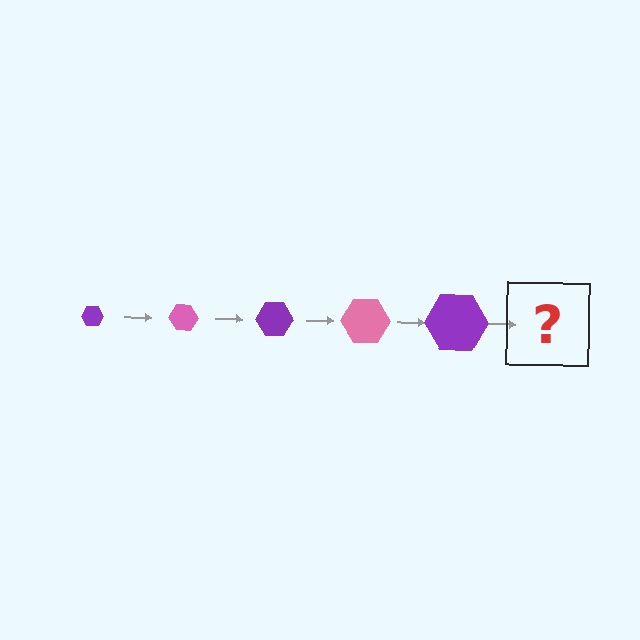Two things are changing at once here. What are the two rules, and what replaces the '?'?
The two rules are that the hexagon grows larger each step and the color cycles through purple and pink. The '?' should be a pink hexagon, larger than the previous one.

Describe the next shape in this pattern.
It should be a pink hexagon, larger than the previous one.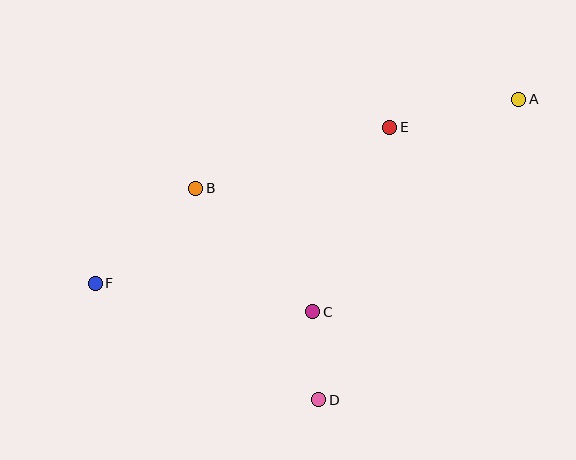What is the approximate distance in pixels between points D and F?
The distance between D and F is approximately 252 pixels.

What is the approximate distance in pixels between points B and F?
The distance between B and F is approximately 138 pixels.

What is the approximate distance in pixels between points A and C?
The distance between A and C is approximately 296 pixels.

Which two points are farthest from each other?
Points A and F are farthest from each other.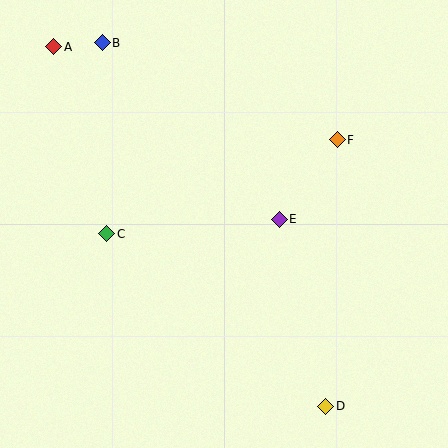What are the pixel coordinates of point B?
Point B is at (102, 43).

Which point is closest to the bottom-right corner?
Point D is closest to the bottom-right corner.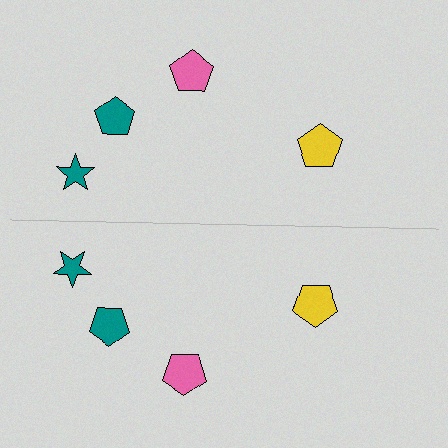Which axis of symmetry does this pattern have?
The pattern has a horizontal axis of symmetry running through the center of the image.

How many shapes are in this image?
There are 8 shapes in this image.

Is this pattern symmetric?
Yes, this pattern has bilateral (reflection) symmetry.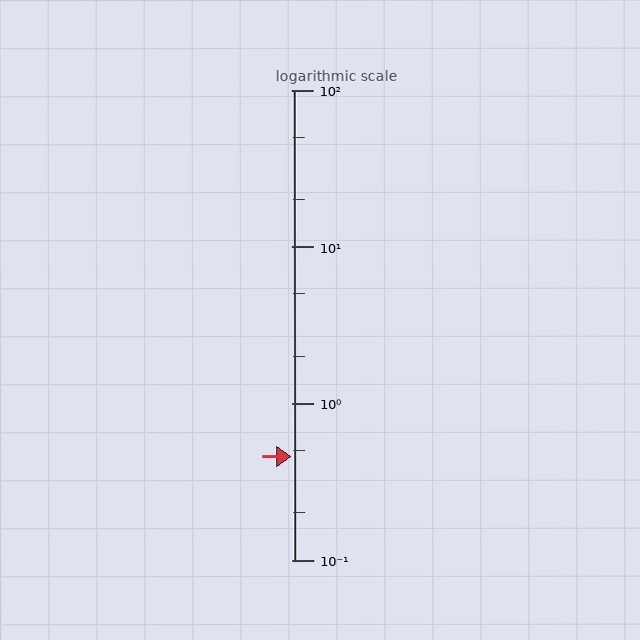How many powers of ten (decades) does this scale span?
The scale spans 3 decades, from 0.1 to 100.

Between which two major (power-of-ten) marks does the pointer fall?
The pointer is between 0.1 and 1.